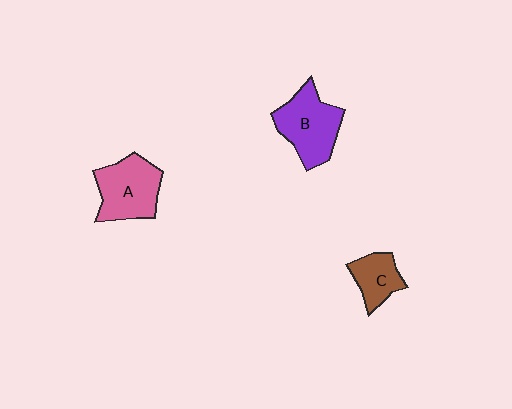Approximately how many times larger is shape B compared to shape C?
Approximately 1.8 times.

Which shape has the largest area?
Shape B (purple).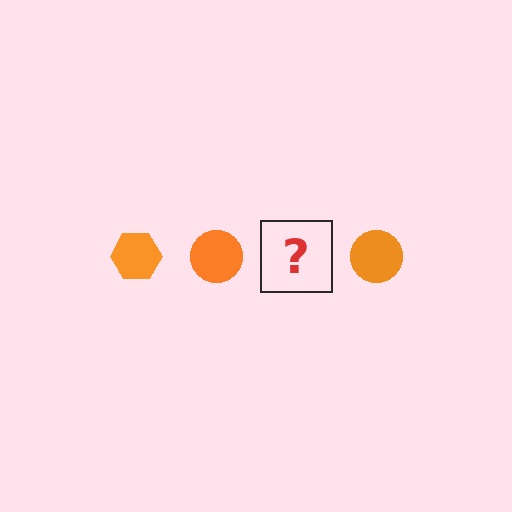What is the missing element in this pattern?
The missing element is an orange hexagon.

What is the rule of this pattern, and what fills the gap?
The rule is that the pattern cycles through hexagon, circle shapes in orange. The gap should be filled with an orange hexagon.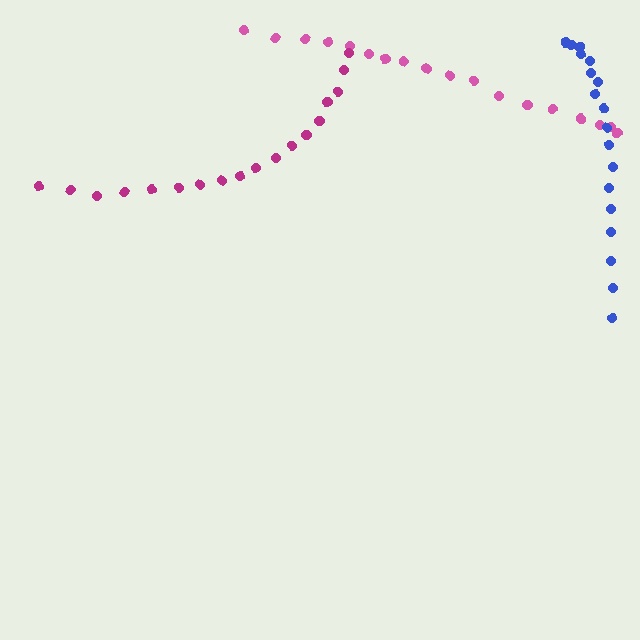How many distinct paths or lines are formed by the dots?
There are 3 distinct paths.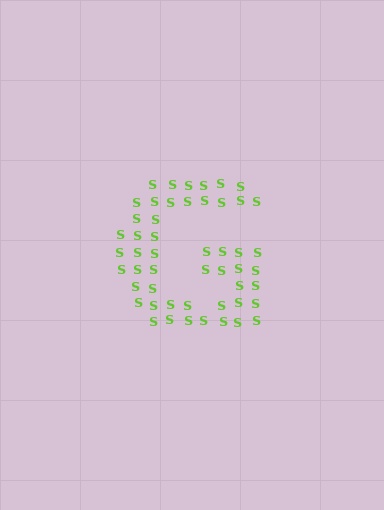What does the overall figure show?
The overall figure shows the letter G.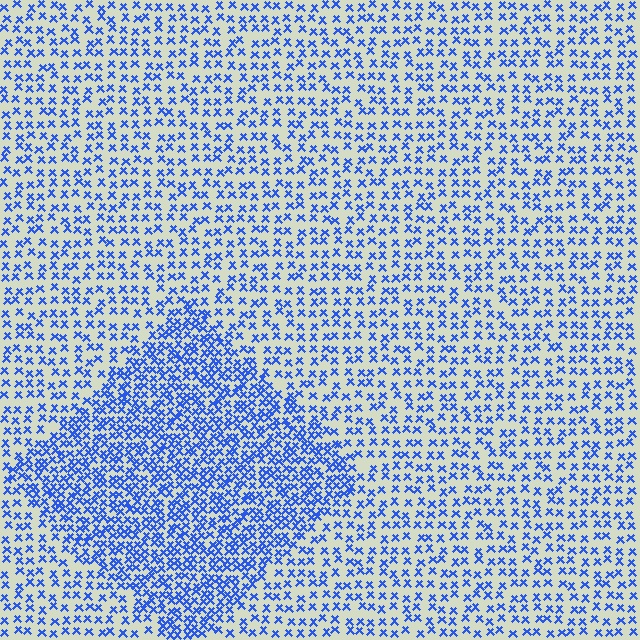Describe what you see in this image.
The image contains small blue elements arranged at two different densities. A diamond-shaped region is visible where the elements are more densely packed than the surrounding area.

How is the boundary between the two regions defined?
The boundary is defined by a change in element density (approximately 2.0x ratio). All elements are the same color, size, and shape.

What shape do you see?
I see a diamond.